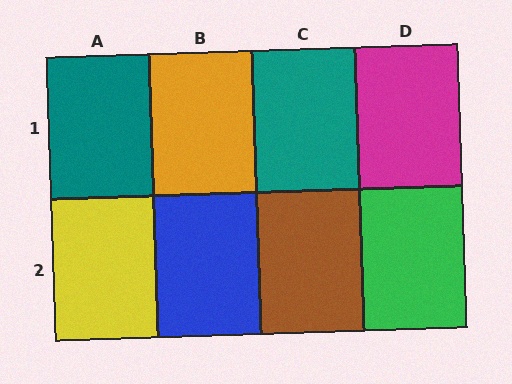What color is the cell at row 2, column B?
Blue.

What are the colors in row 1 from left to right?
Teal, orange, teal, magenta.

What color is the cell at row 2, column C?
Brown.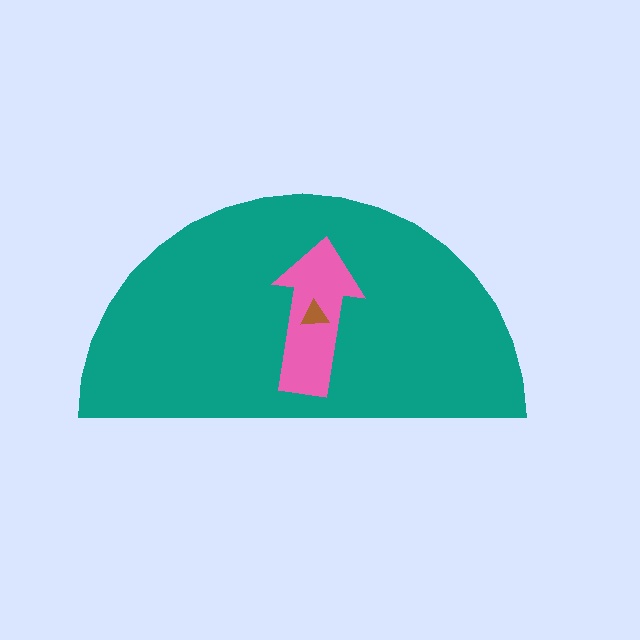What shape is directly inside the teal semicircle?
The pink arrow.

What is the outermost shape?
The teal semicircle.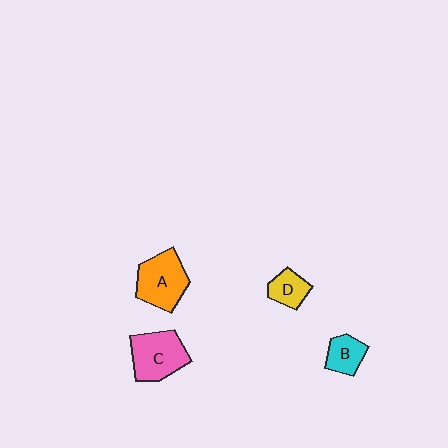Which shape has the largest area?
Shape C (pink).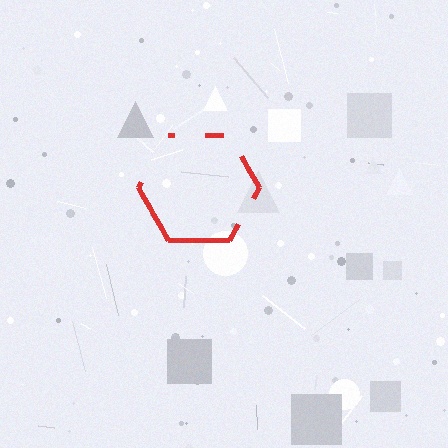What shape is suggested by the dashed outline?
The dashed outline suggests a hexagon.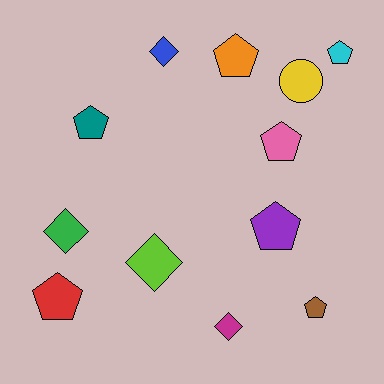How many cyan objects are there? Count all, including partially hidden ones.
There is 1 cyan object.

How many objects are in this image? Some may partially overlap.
There are 12 objects.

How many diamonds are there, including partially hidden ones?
There are 4 diamonds.